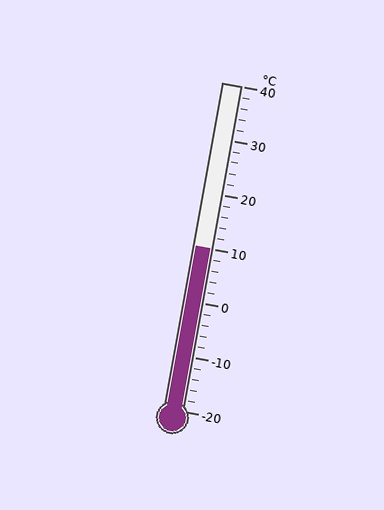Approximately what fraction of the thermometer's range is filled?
The thermometer is filled to approximately 50% of its range.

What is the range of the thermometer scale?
The thermometer scale ranges from -20°C to 40°C.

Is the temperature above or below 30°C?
The temperature is below 30°C.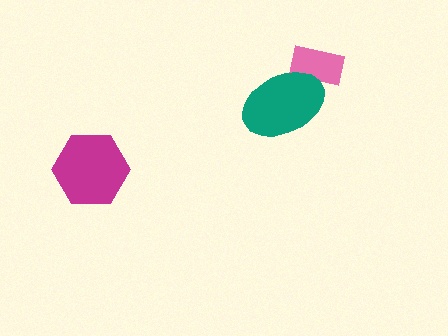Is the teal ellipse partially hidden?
No, no other shape covers it.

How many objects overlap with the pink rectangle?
1 object overlaps with the pink rectangle.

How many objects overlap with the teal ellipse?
1 object overlaps with the teal ellipse.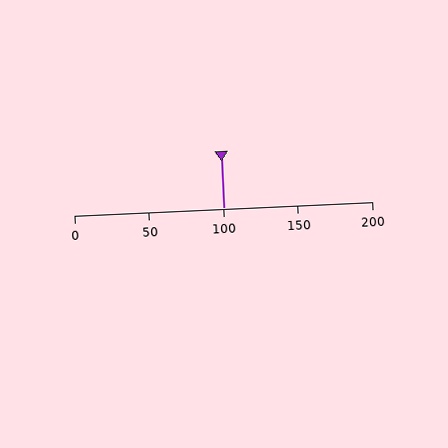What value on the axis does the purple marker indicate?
The marker indicates approximately 100.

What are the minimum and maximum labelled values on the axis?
The axis runs from 0 to 200.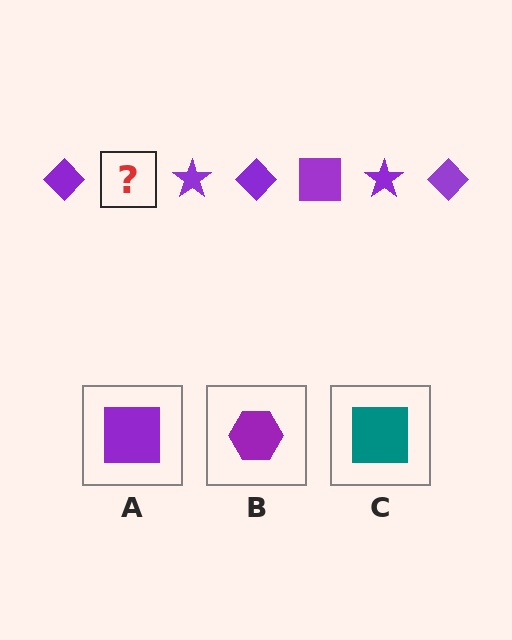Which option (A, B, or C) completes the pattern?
A.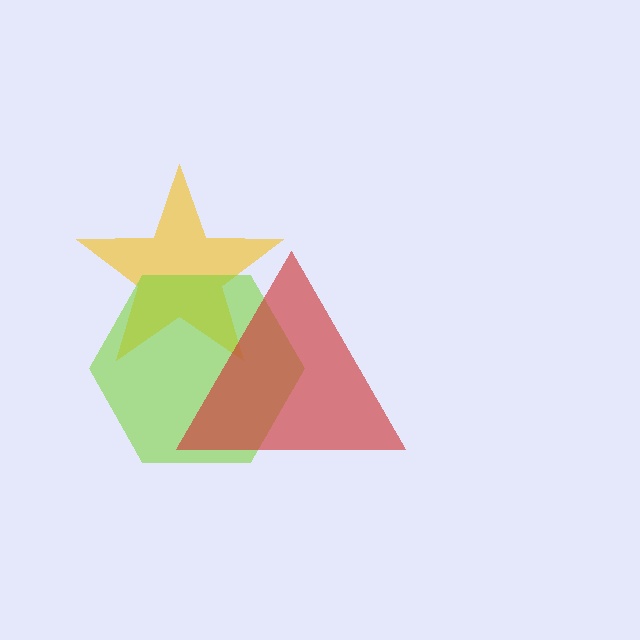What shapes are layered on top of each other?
The layered shapes are: a yellow star, a lime hexagon, a red triangle.